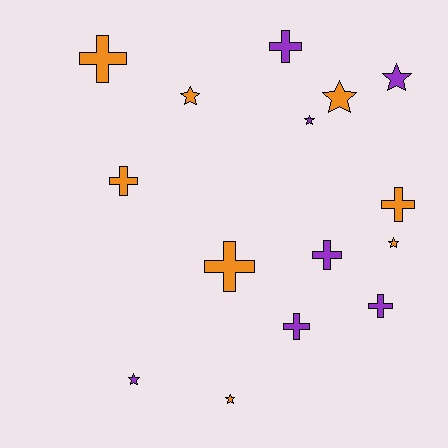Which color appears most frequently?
Orange, with 8 objects.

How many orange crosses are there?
There are 4 orange crosses.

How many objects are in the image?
There are 15 objects.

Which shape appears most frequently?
Cross, with 8 objects.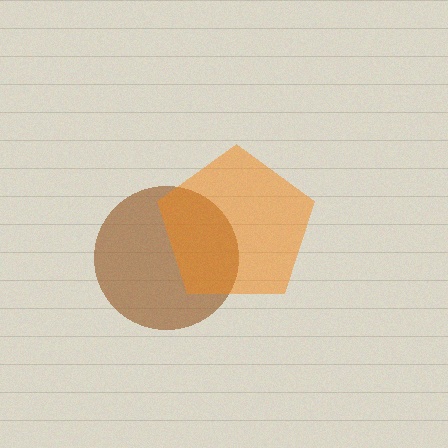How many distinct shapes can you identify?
There are 2 distinct shapes: a brown circle, an orange pentagon.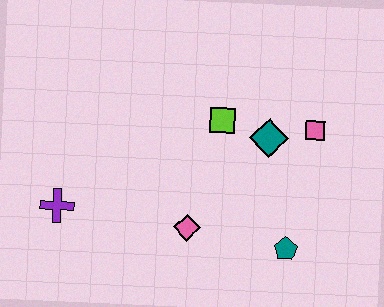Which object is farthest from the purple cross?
The pink square is farthest from the purple cross.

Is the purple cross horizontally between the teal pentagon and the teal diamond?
No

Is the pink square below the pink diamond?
No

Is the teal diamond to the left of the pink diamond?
No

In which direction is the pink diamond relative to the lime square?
The pink diamond is below the lime square.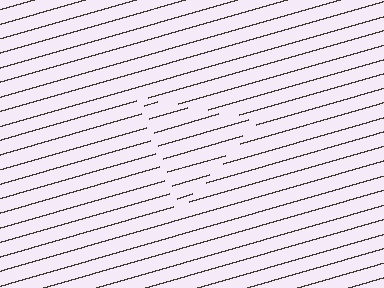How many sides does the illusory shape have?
3 sides — the line-ends trace a triangle.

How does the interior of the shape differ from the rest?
The interior of the shape contains the same grating, shifted by half a period — the contour is defined by the phase discontinuity where line-ends from the inner and outer gratings abut.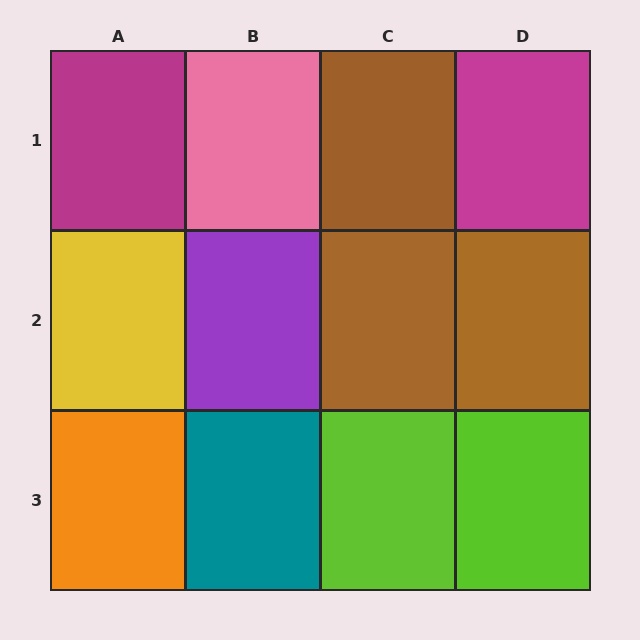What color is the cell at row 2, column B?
Purple.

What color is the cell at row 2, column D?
Brown.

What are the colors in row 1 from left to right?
Magenta, pink, brown, magenta.